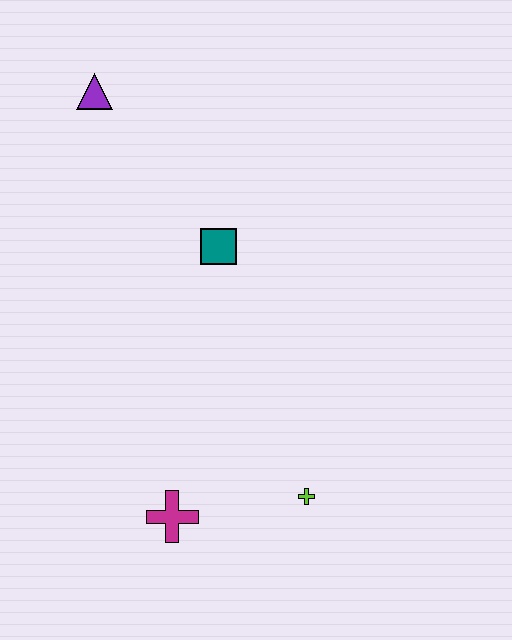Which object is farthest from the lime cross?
The purple triangle is farthest from the lime cross.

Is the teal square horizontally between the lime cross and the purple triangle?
Yes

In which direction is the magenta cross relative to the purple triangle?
The magenta cross is below the purple triangle.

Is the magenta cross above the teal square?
No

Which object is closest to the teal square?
The purple triangle is closest to the teal square.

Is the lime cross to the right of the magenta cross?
Yes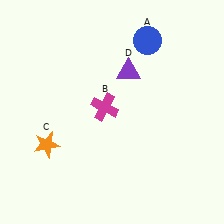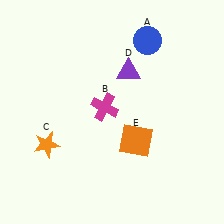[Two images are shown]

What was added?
An orange square (E) was added in Image 2.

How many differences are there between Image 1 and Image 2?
There is 1 difference between the two images.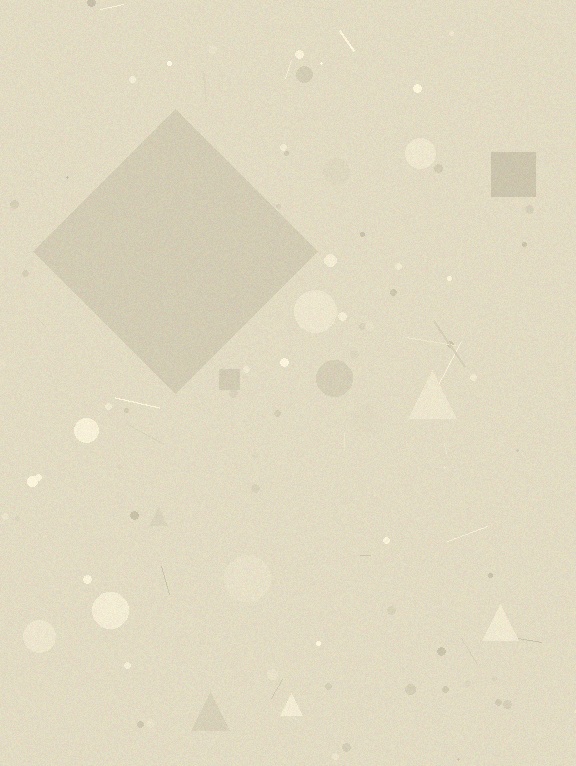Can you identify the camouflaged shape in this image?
The camouflaged shape is a diamond.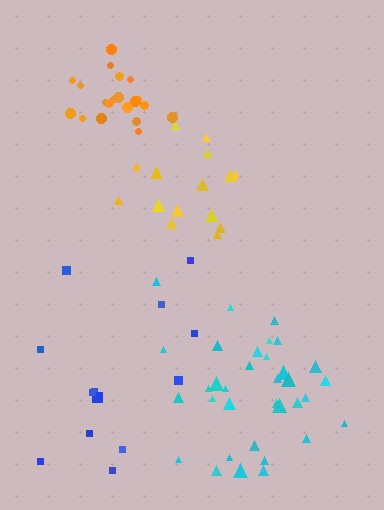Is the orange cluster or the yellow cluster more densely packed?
Orange.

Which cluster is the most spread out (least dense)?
Blue.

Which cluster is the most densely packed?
Orange.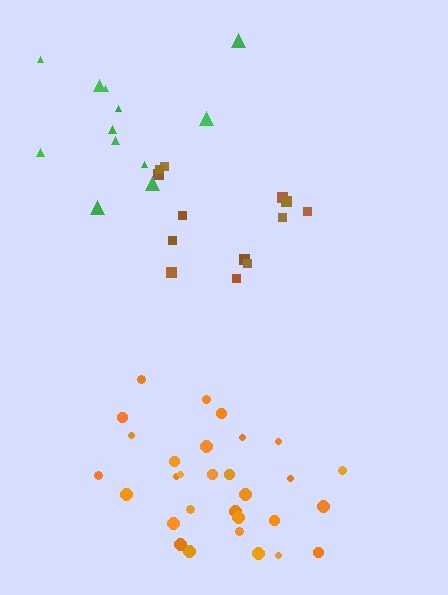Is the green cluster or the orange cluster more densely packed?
Orange.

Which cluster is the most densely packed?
Brown.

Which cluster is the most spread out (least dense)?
Green.